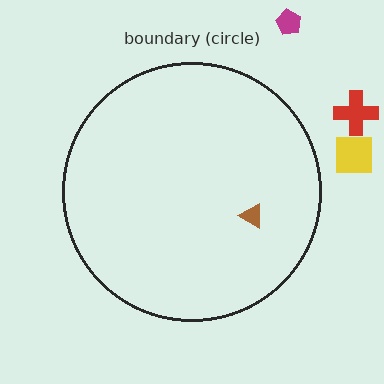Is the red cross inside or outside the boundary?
Outside.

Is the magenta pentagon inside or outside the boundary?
Outside.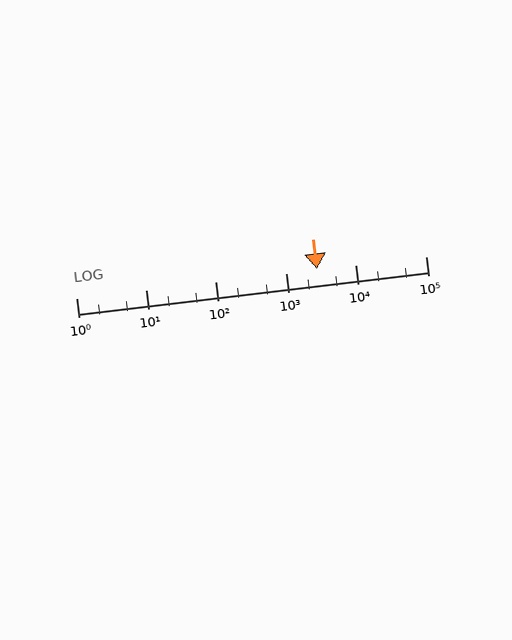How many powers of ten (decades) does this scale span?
The scale spans 5 decades, from 1 to 100000.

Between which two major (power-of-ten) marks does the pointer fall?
The pointer is between 1000 and 10000.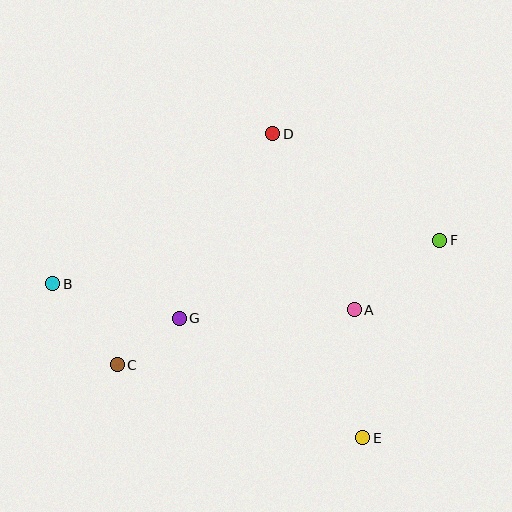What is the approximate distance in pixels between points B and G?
The distance between B and G is approximately 131 pixels.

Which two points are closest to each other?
Points C and G are closest to each other.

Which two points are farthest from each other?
Points B and F are farthest from each other.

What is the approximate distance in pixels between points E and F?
The distance between E and F is approximately 212 pixels.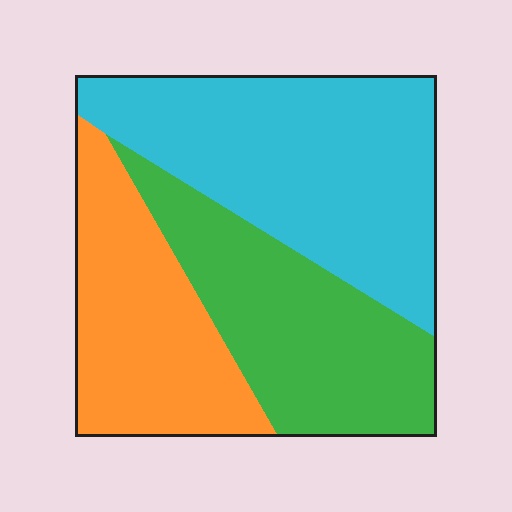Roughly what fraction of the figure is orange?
Orange covers roughly 25% of the figure.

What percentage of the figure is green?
Green covers about 30% of the figure.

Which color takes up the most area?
Cyan, at roughly 40%.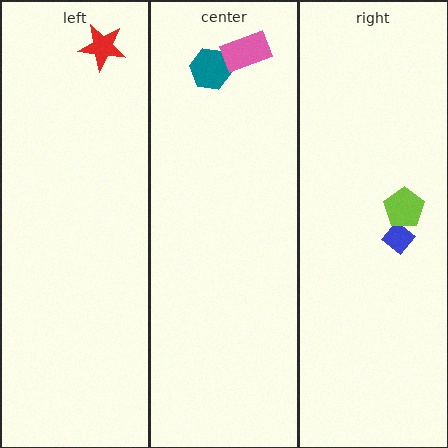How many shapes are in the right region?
2.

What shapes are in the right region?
The blue diamond, the lime pentagon.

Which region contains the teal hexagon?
The center region.